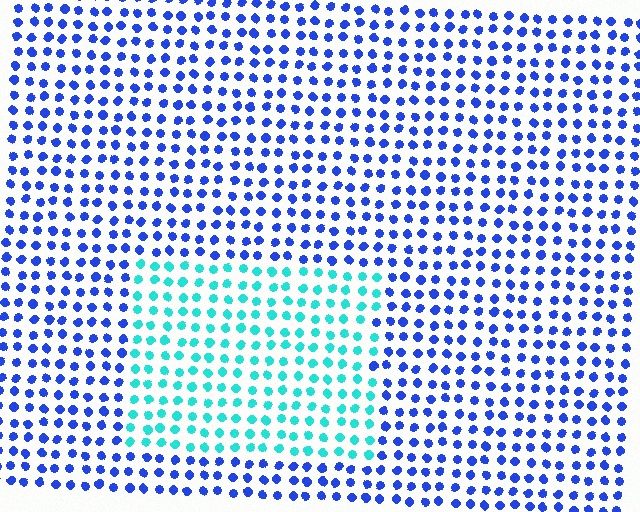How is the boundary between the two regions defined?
The boundary is defined purely by a slight shift in hue (about 54 degrees). Spacing, size, and orientation are identical on both sides.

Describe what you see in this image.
The image is filled with small blue elements in a uniform arrangement. A rectangle-shaped region is visible where the elements are tinted to a slightly different hue, forming a subtle color boundary.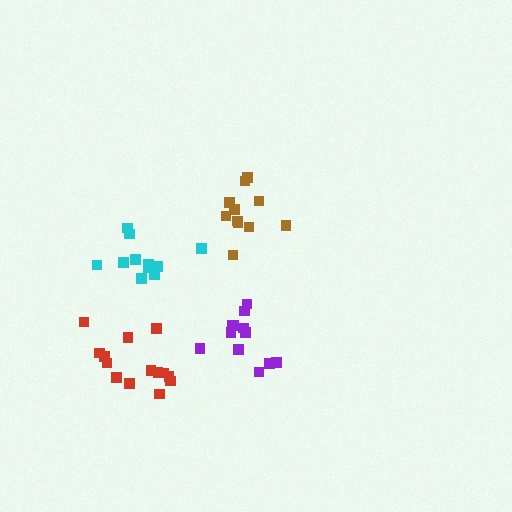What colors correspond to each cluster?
The clusters are colored: brown, red, cyan, purple.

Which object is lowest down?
The red cluster is bottommost.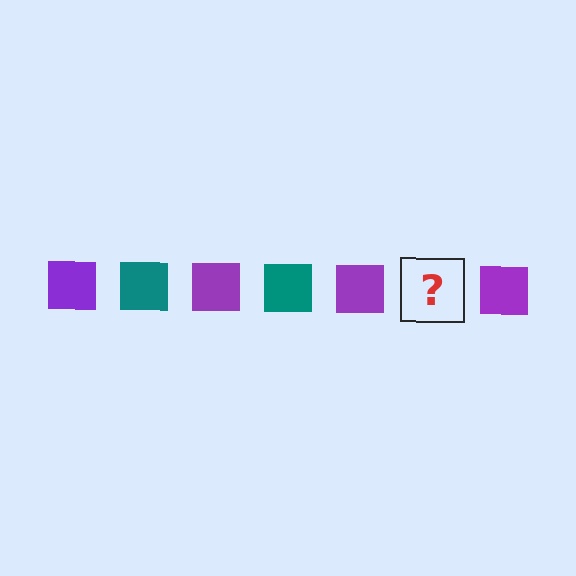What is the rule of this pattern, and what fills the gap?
The rule is that the pattern cycles through purple, teal squares. The gap should be filled with a teal square.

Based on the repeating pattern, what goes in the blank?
The blank should be a teal square.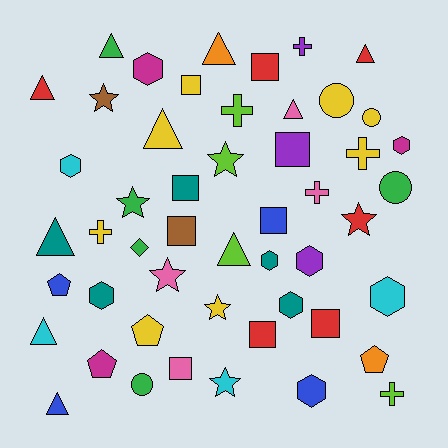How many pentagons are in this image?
There are 4 pentagons.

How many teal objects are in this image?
There are 5 teal objects.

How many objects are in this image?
There are 50 objects.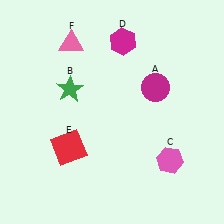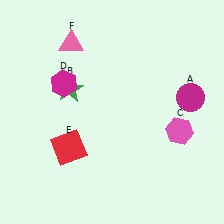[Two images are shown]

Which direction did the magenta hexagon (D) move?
The magenta hexagon (D) moved left.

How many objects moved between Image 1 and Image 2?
3 objects moved between the two images.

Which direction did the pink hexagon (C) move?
The pink hexagon (C) moved up.